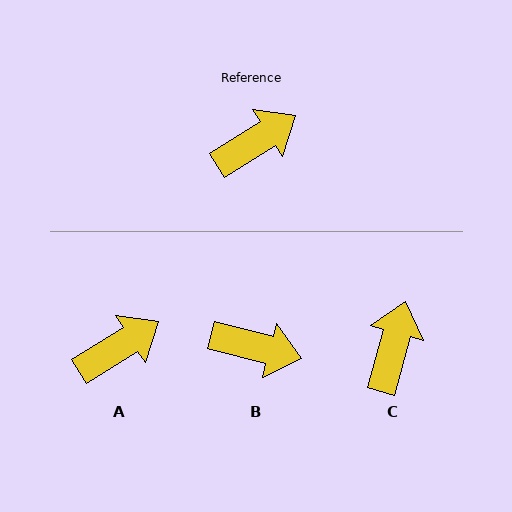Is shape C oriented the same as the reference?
No, it is off by about 42 degrees.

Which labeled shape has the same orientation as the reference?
A.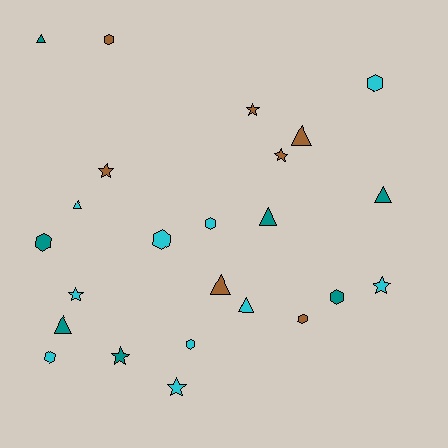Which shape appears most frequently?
Hexagon, with 9 objects.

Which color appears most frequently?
Cyan, with 10 objects.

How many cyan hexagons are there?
There are 5 cyan hexagons.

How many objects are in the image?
There are 24 objects.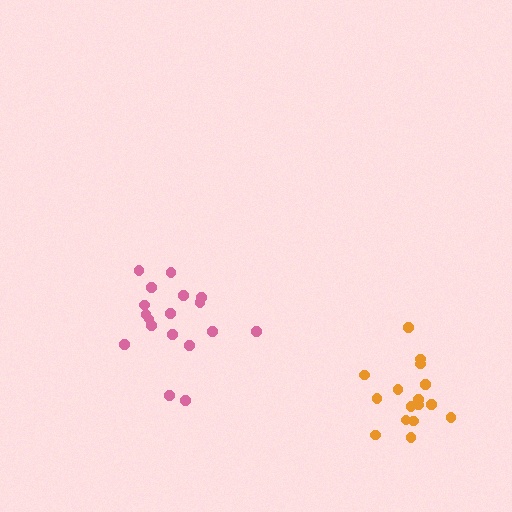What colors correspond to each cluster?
The clusters are colored: orange, pink.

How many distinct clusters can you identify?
There are 2 distinct clusters.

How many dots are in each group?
Group 1: 16 dots, Group 2: 18 dots (34 total).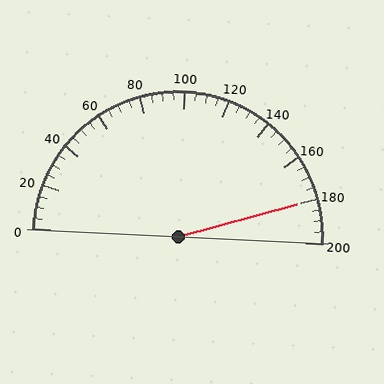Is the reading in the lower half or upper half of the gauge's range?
The reading is in the upper half of the range (0 to 200).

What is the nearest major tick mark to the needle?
The nearest major tick mark is 180.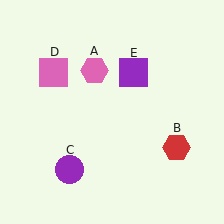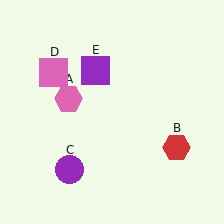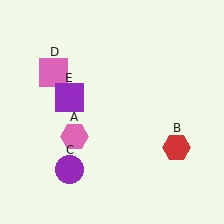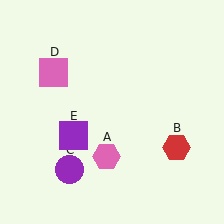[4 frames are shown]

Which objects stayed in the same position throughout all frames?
Red hexagon (object B) and purple circle (object C) and pink square (object D) remained stationary.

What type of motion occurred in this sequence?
The pink hexagon (object A), purple square (object E) rotated counterclockwise around the center of the scene.